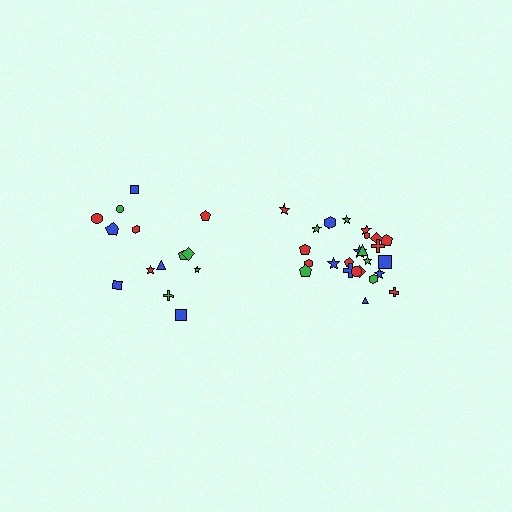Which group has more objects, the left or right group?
The right group.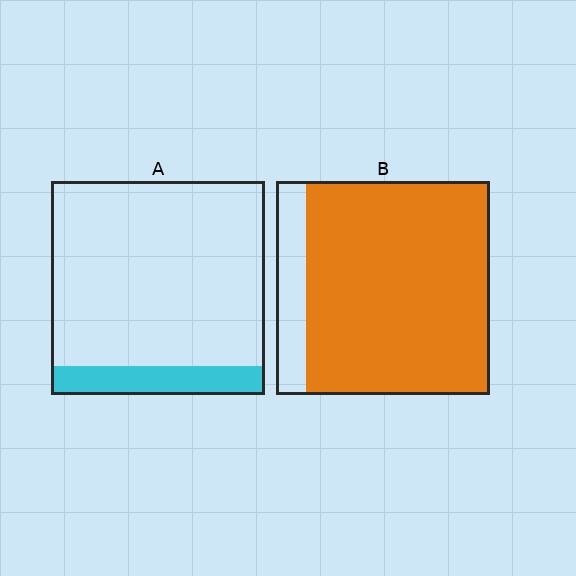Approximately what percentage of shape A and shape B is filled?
A is approximately 15% and B is approximately 85%.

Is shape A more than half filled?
No.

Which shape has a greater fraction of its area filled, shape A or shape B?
Shape B.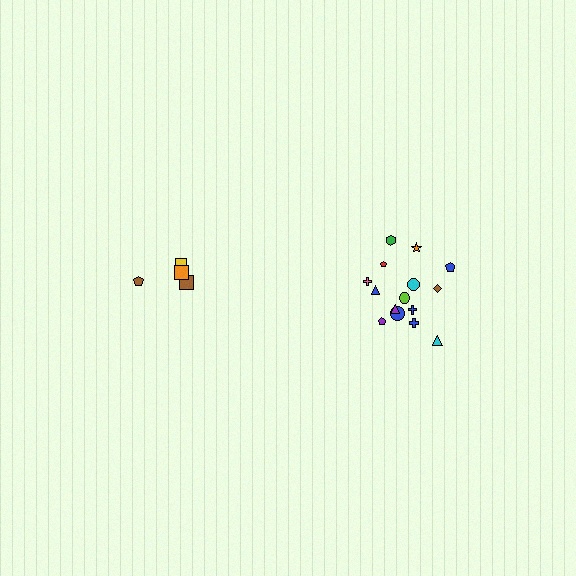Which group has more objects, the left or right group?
The right group.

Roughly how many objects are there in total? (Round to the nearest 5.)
Roughly 20 objects in total.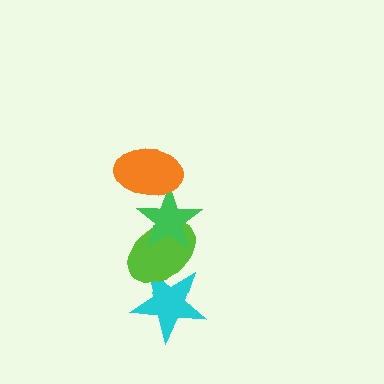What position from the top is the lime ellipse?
The lime ellipse is 3rd from the top.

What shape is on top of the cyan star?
The lime ellipse is on top of the cyan star.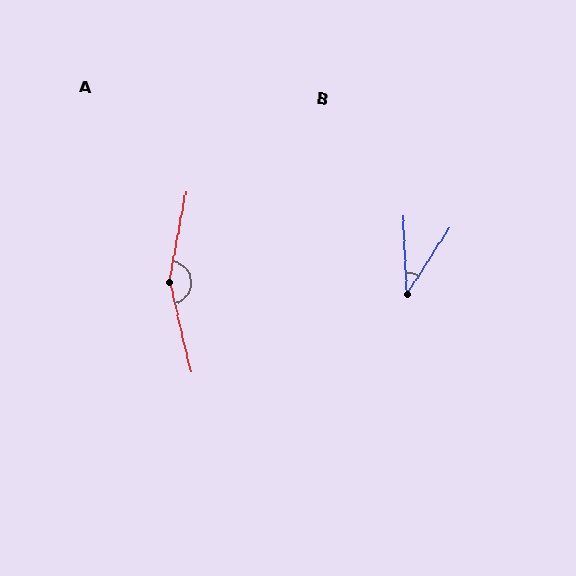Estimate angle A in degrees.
Approximately 156 degrees.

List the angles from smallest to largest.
B (35°), A (156°).